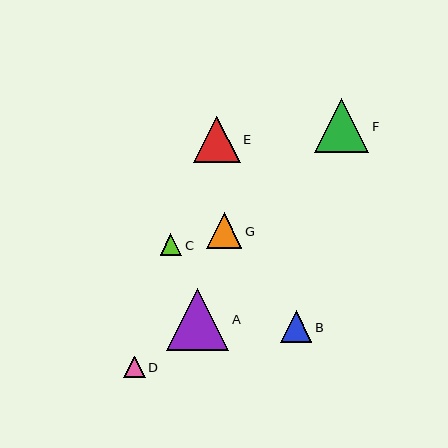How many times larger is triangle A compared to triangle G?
Triangle A is approximately 1.8 times the size of triangle G.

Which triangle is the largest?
Triangle A is the largest with a size of approximately 62 pixels.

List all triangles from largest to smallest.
From largest to smallest: A, F, E, G, B, C, D.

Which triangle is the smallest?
Triangle D is the smallest with a size of approximately 21 pixels.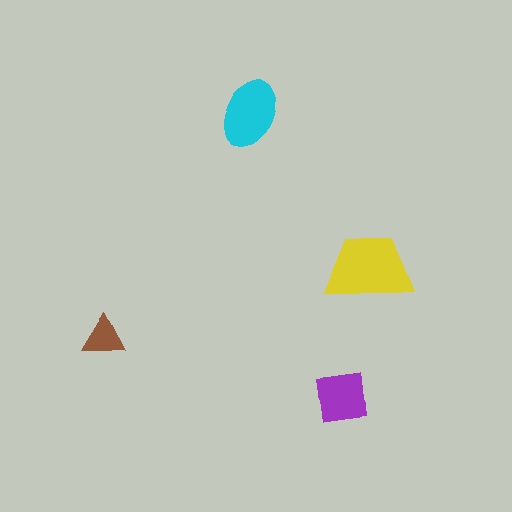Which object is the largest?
The yellow trapezoid.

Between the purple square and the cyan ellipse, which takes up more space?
The cyan ellipse.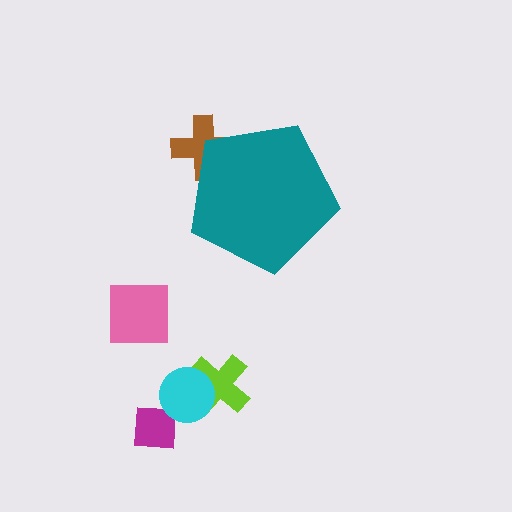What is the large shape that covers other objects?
A teal pentagon.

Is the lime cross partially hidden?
No, the lime cross is fully visible.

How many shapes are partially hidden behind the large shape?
1 shape is partially hidden.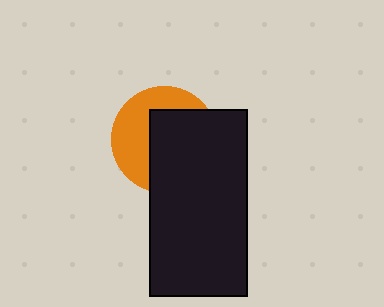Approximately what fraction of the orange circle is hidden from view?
Roughly 56% of the orange circle is hidden behind the black rectangle.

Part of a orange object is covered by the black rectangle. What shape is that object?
It is a circle.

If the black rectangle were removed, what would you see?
You would see the complete orange circle.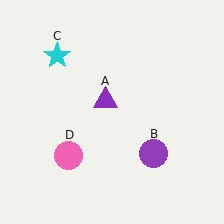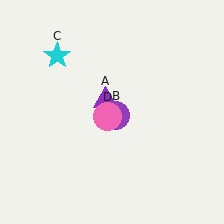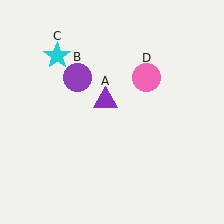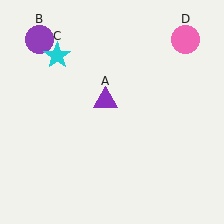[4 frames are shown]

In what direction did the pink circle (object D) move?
The pink circle (object D) moved up and to the right.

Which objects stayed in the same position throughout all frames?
Purple triangle (object A) and cyan star (object C) remained stationary.